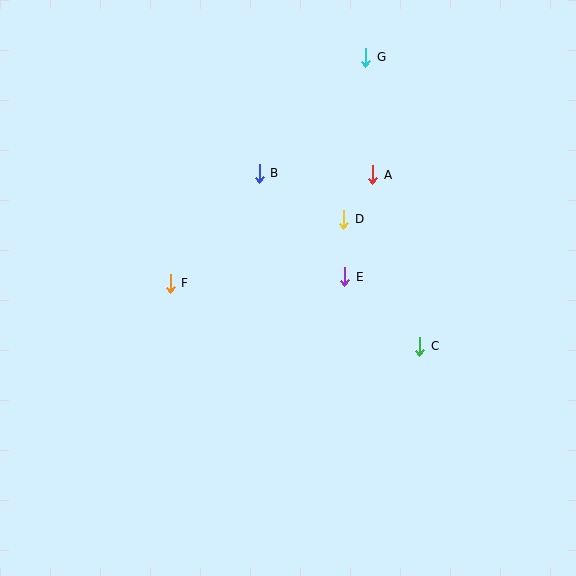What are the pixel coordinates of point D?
Point D is at (344, 219).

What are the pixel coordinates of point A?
Point A is at (373, 175).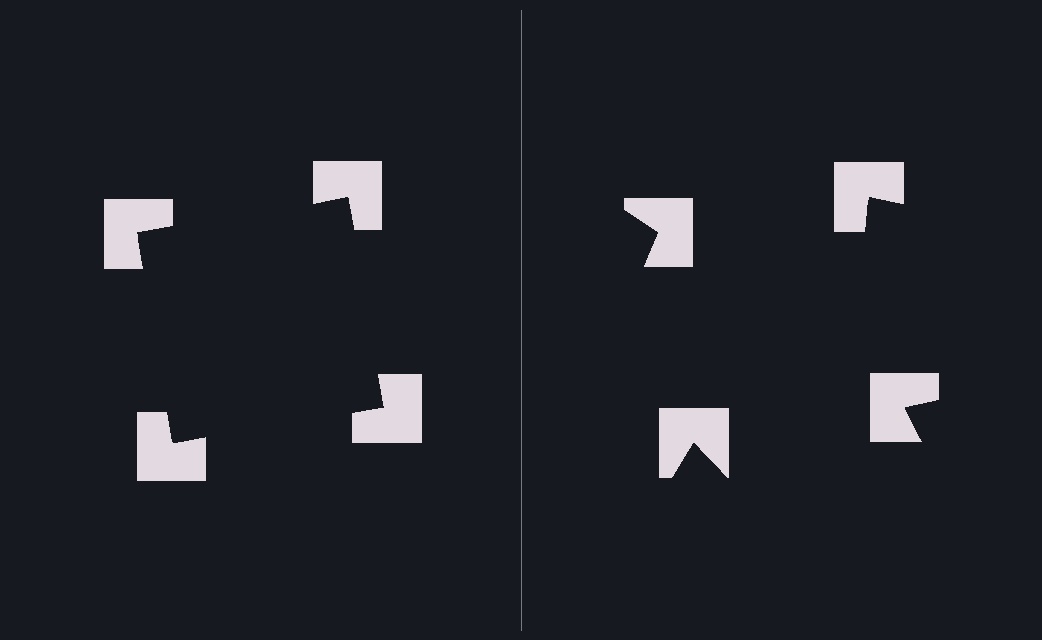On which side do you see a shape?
An illusory square appears on the left side. On the right side the wedge cuts are rotated, so no coherent shape forms.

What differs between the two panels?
The notched squares are positioned identically on both sides; only the wedge orientations differ. On the left they align to a square; on the right they are misaligned.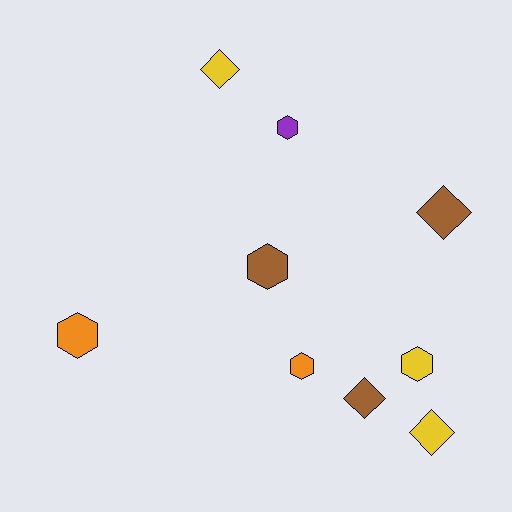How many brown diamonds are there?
There are 2 brown diamonds.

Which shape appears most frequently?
Hexagon, with 5 objects.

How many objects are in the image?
There are 9 objects.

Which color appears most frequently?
Yellow, with 3 objects.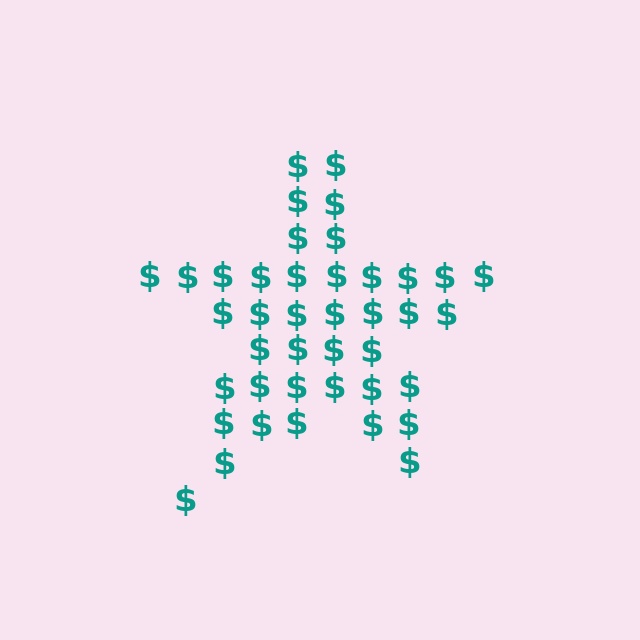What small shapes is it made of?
It is made of small dollar signs.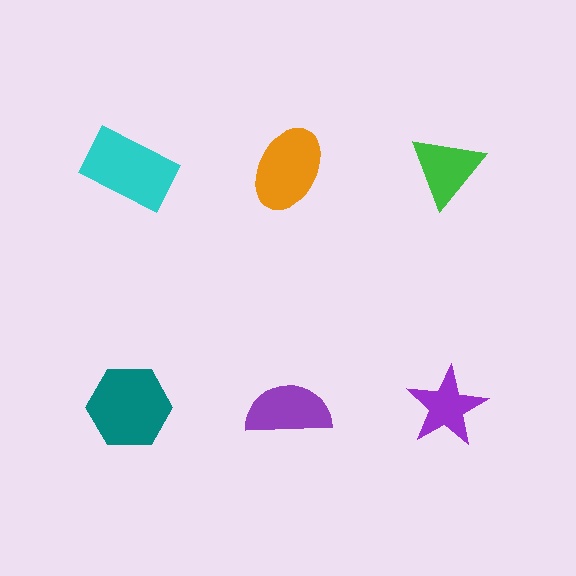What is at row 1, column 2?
An orange ellipse.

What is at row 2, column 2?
A purple semicircle.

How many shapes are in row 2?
3 shapes.